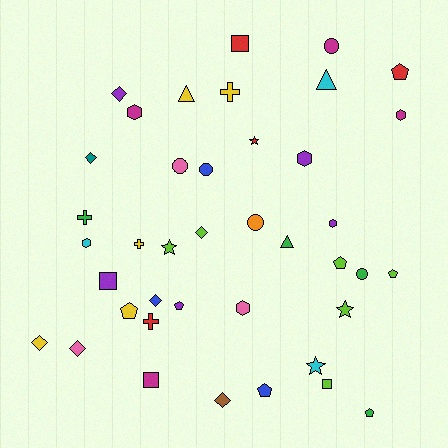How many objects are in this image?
There are 40 objects.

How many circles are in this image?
There are 5 circles.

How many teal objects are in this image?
There is 1 teal object.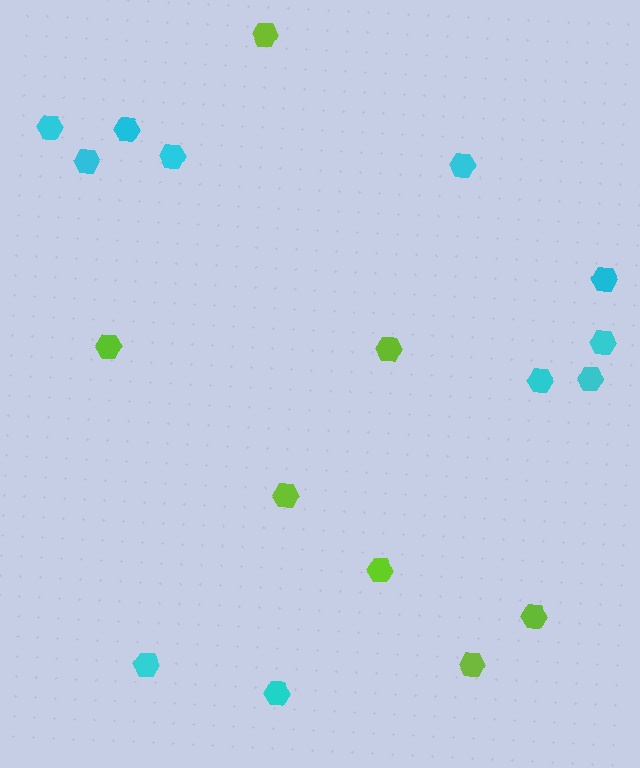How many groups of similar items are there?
There are 2 groups: one group of cyan hexagons (11) and one group of lime hexagons (7).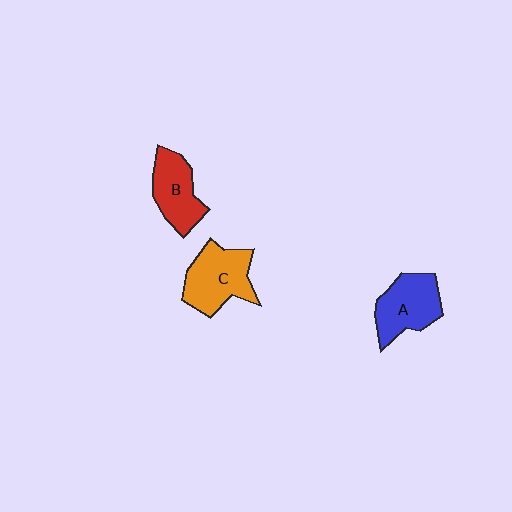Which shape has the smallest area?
Shape B (red).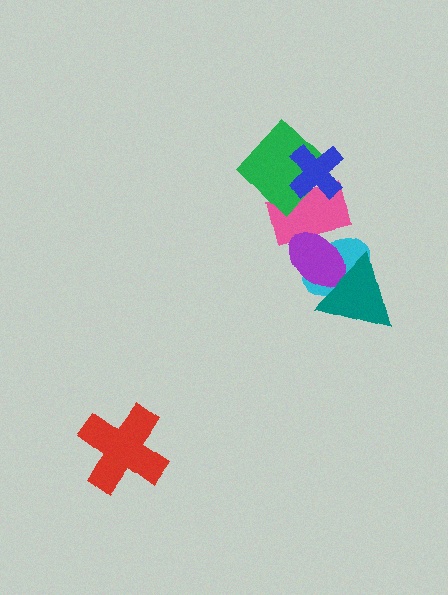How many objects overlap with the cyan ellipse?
3 objects overlap with the cyan ellipse.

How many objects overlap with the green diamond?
2 objects overlap with the green diamond.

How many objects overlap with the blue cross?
2 objects overlap with the blue cross.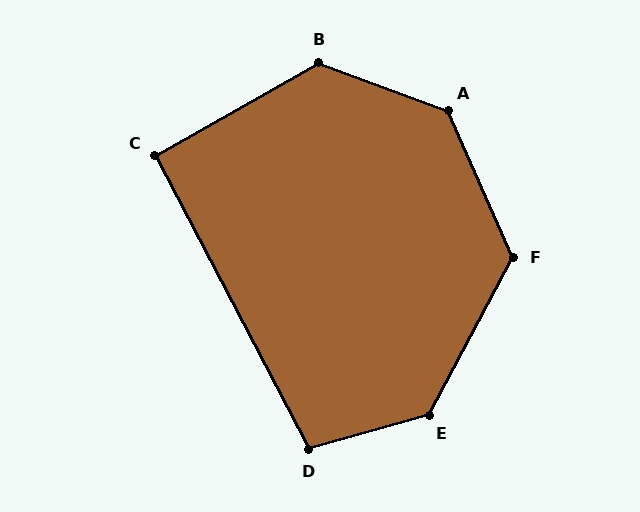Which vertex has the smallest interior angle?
C, at approximately 92 degrees.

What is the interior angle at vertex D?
Approximately 102 degrees (obtuse).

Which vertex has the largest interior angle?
A, at approximately 135 degrees.